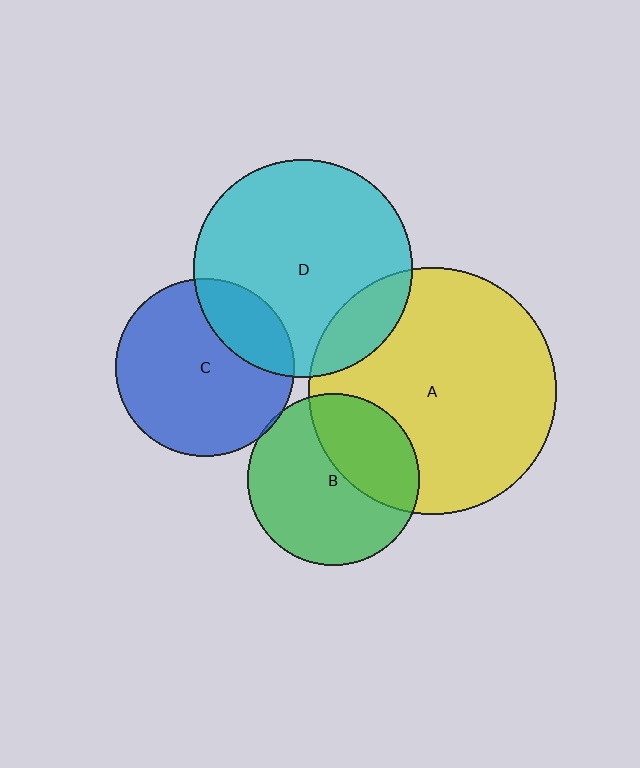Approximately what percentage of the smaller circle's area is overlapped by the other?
Approximately 35%.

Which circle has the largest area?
Circle A (yellow).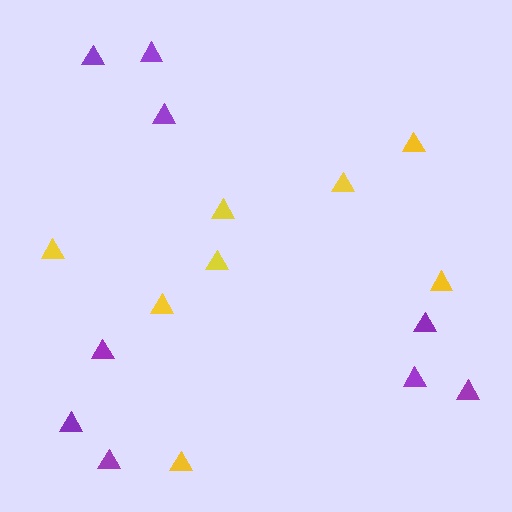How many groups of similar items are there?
There are 2 groups: one group of purple triangles (9) and one group of yellow triangles (8).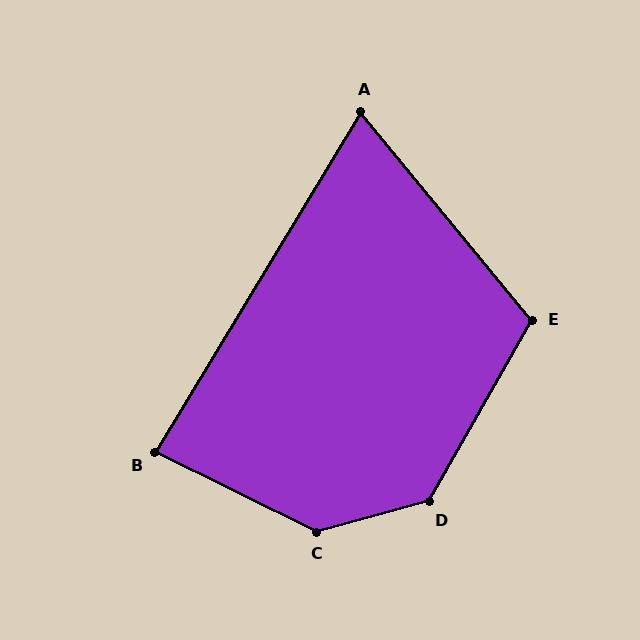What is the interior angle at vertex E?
Approximately 111 degrees (obtuse).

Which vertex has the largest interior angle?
C, at approximately 139 degrees.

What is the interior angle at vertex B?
Approximately 85 degrees (acute).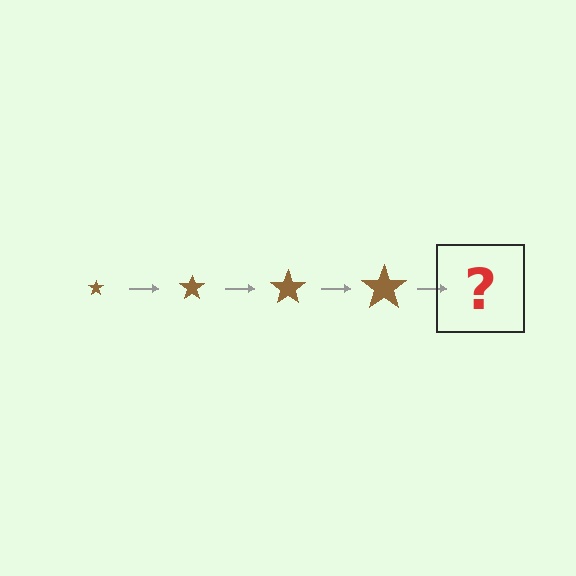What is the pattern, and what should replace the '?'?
The pattern is that the star gets progressively larger each step. The '?' should be a brown star, larger than the previous one.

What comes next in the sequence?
The next element should be a brown star, larger than the previous one.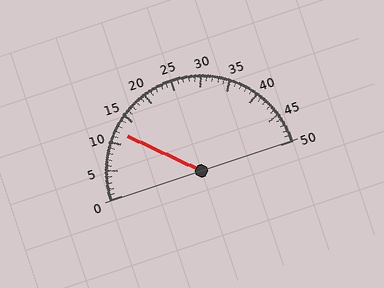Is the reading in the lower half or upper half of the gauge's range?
The reading is in the lower half of the range (0 to 50).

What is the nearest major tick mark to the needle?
The nearest major tick mark is 10.